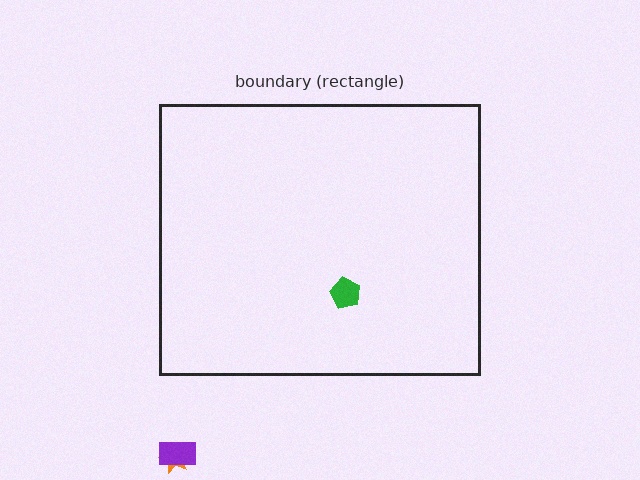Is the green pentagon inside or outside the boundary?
Inside.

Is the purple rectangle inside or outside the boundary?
Outside.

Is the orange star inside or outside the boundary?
Outside.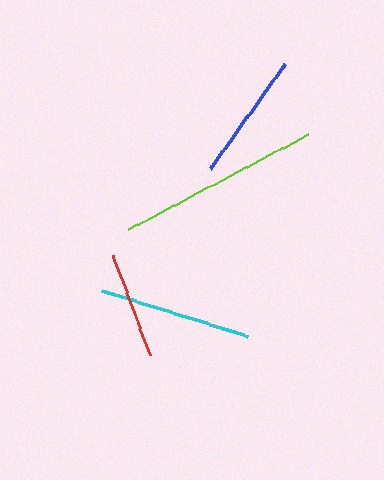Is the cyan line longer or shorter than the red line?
The cyan line is longer than the red line.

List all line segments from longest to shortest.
From longest to shortest: lime, cyan, blue, red.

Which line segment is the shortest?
The red line is the shortest at approximately 107 pixels.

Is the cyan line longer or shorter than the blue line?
The cyan line is longer than the blue line.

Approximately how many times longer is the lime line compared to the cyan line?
The lime line is approximately 1.3 times the length of the cyan line.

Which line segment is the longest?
The lime line is the longest at approximately 204 pixels.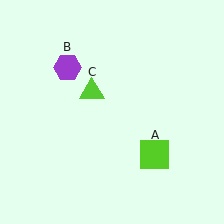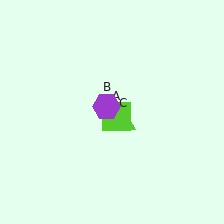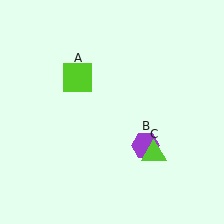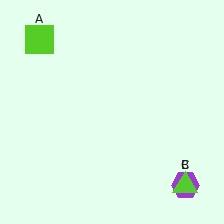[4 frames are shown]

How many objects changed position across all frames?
3 objects changed position: lime square (object A), purple hexagon (object B), lime triangle (object C).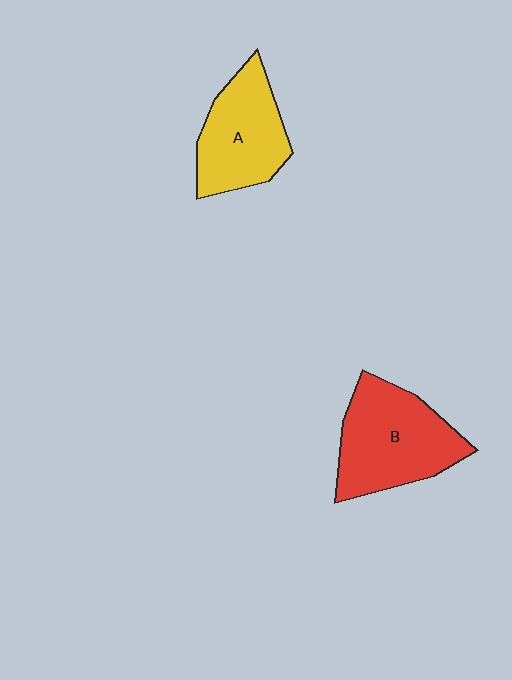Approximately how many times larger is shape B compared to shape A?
Approximately 1.2 times.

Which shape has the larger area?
Shape B (red).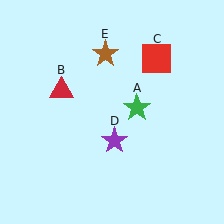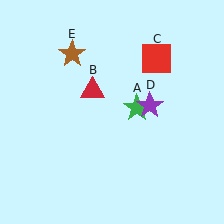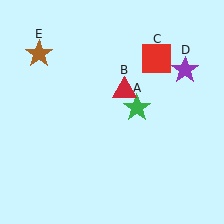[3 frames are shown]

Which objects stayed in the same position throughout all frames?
Green star (object A) and red square (object C) remained stationary.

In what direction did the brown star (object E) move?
The brown star (object E) moved left.